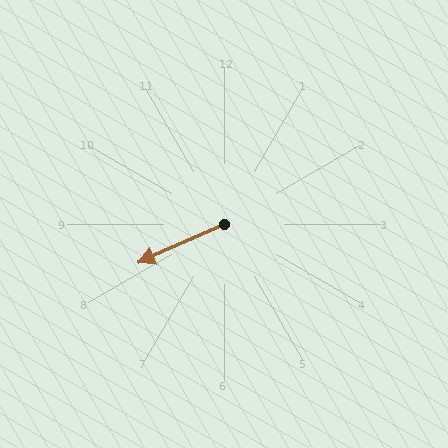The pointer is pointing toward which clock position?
Roughly 8 o'clock.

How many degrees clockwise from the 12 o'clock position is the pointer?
Approximately 246 degrees.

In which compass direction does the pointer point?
Southwest.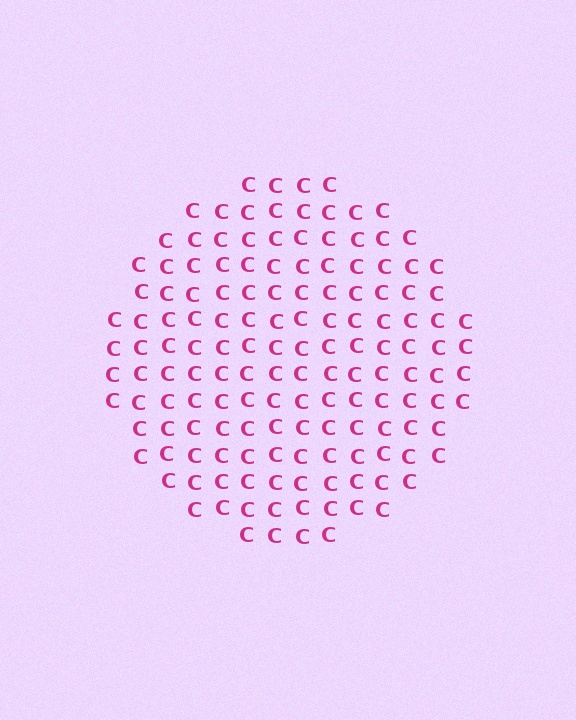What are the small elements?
The small elements are letter C's.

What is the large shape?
The large shape is a circle.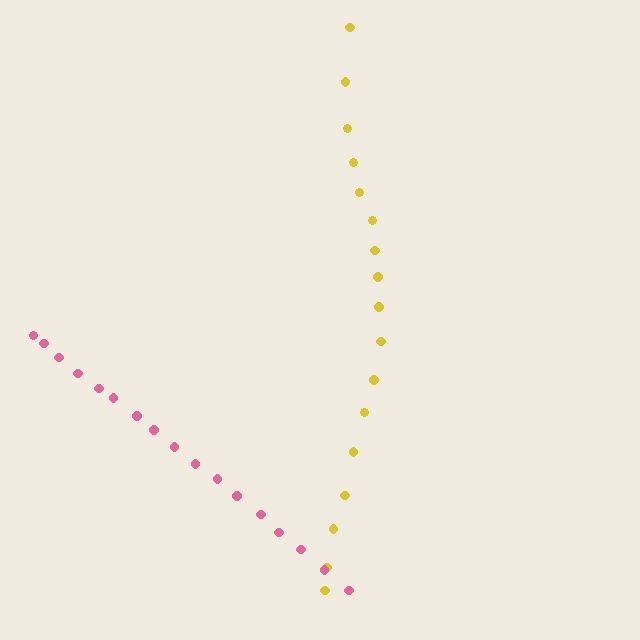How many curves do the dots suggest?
There are 2 distinct paths.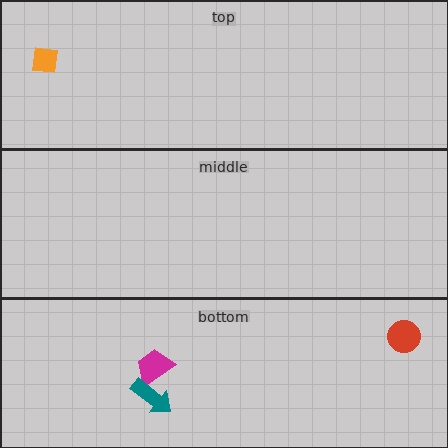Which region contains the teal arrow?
The bottom region.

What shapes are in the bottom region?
The magenta trapezoid, the teal arrow, the red circle.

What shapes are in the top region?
The orange square.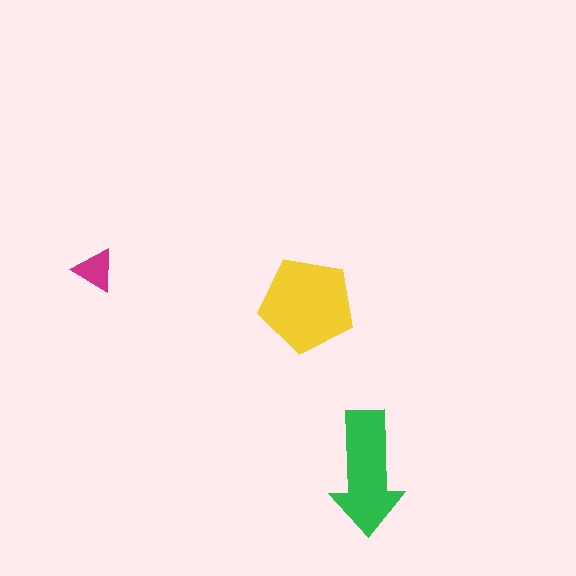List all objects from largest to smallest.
The yellow pentagon, the green arrow, the magenta triangle.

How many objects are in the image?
There are 3 objects in the image.